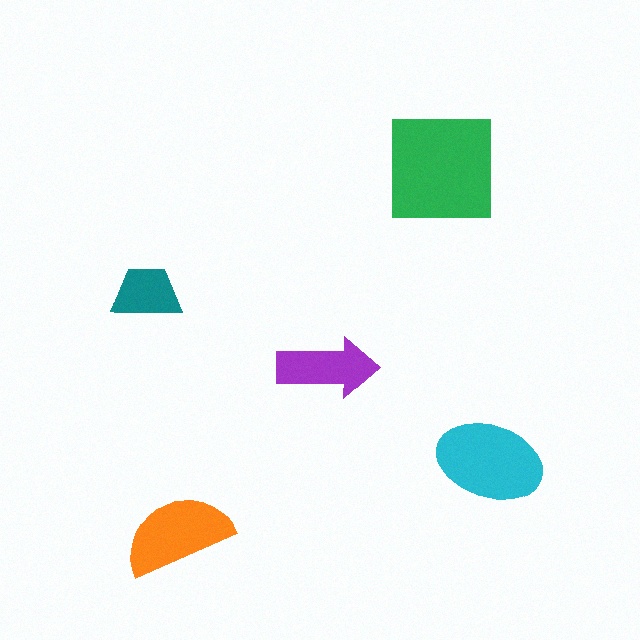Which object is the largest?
The green square.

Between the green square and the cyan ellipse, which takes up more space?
The green square.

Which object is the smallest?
The teal trapezoid.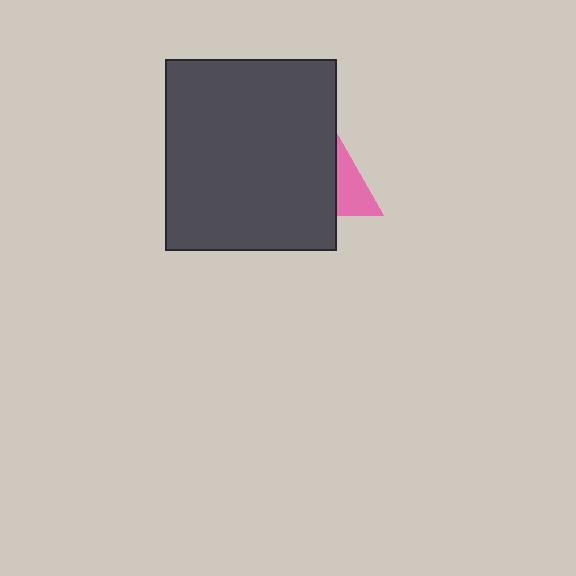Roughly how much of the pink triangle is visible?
A small part of it is visible (roughly 32%).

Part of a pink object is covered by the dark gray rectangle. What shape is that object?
It is a triangle.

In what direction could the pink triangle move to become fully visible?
The pink triangle could move right. That would shift it out from behind the dark gray rectangle entirely.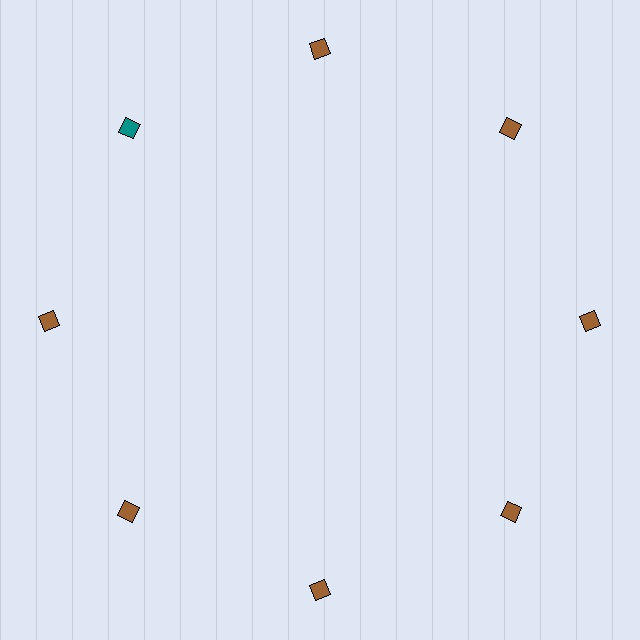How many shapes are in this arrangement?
There are 8 shapes arranged in a ring pattern.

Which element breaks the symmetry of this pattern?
The teal square at roughly the 10 o'clock position breaks the symmetry. All other shapes are brown squares.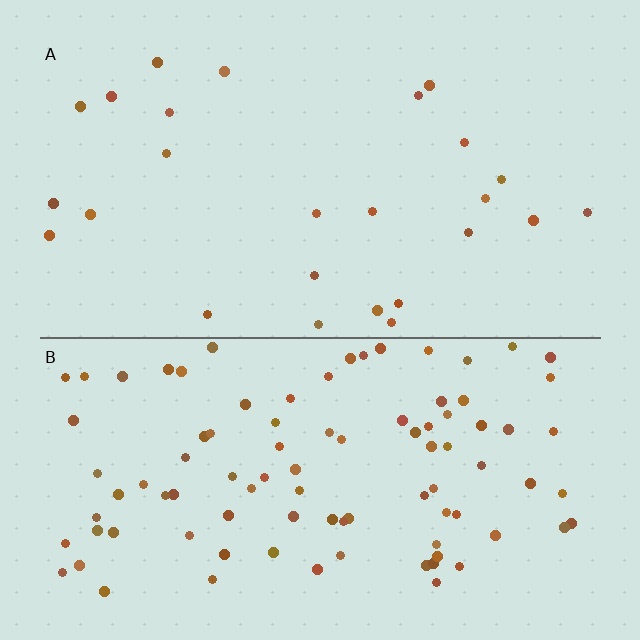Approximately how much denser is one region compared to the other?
Approximately 3.6× — region B over region A.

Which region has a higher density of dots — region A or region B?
B (the bottom).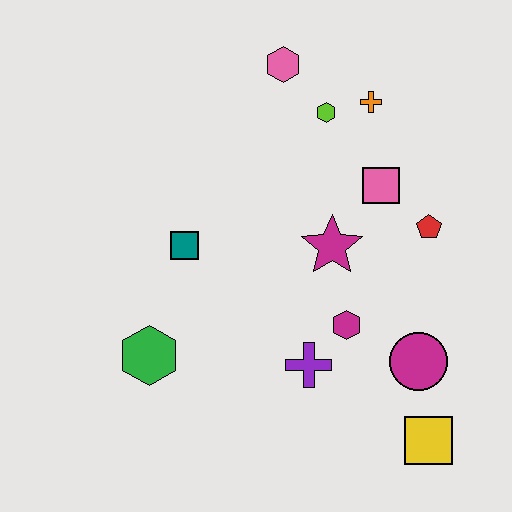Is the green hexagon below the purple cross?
No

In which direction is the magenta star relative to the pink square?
The magenta star is below the pink square.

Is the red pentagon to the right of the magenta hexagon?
Yes